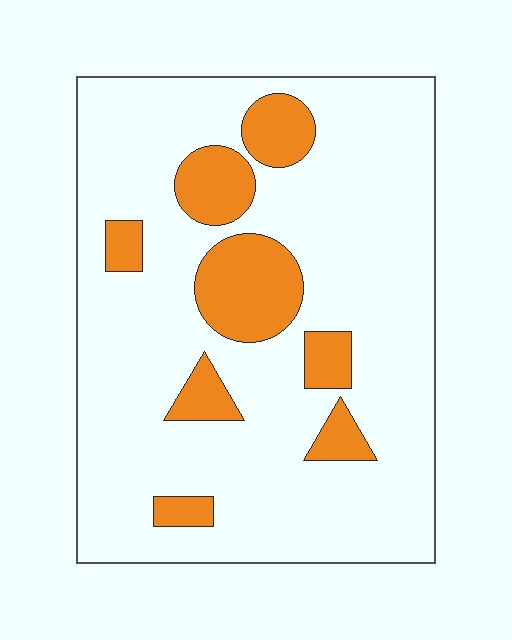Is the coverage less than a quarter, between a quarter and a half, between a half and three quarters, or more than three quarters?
Less than a quarter.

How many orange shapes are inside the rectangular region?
8.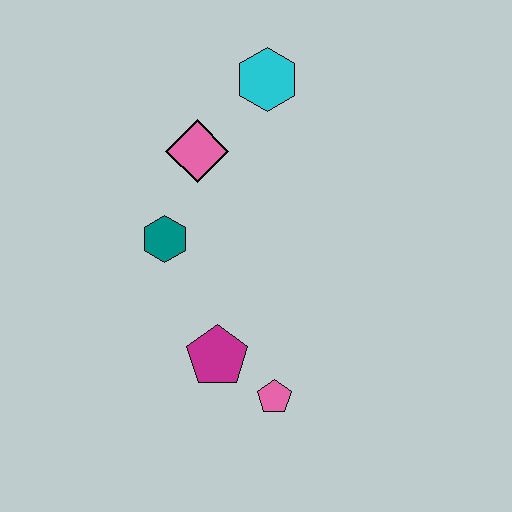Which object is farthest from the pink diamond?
The pink pentagon is farthest from the pink diamond.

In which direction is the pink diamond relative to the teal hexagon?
The pink diamond is above the teal hexagon.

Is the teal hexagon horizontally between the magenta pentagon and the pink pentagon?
No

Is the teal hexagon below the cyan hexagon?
Yes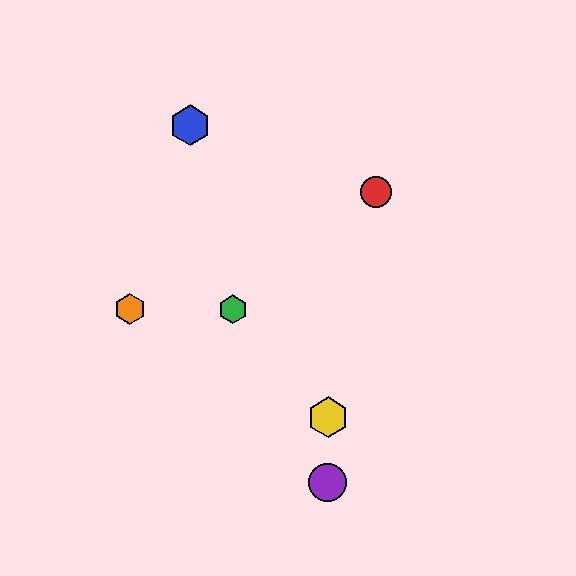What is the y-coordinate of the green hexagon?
The green hexagon is at y≈309.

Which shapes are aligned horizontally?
The green hexagon, the orange hexagon are aligned horizontally.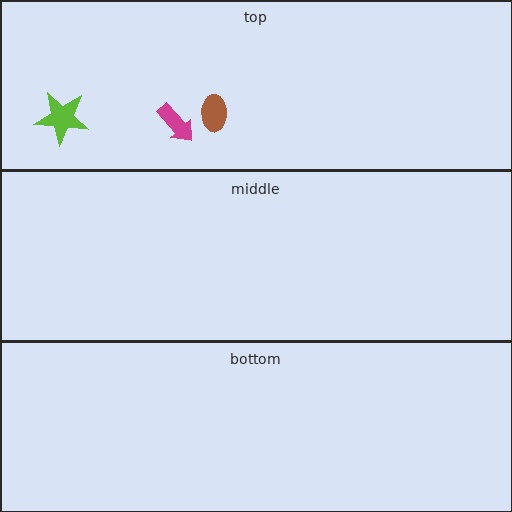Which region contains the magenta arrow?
The top region.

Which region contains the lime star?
The top region.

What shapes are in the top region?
The brown ellipse, the magenta arrow, the lime star.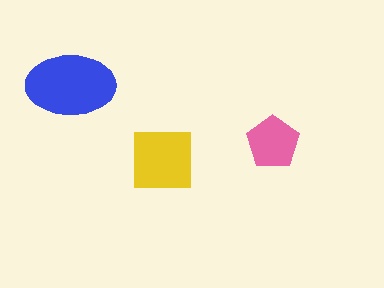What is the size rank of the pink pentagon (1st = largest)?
3rd.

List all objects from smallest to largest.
The pink pentagon, the yellow square, the blue ellipse.